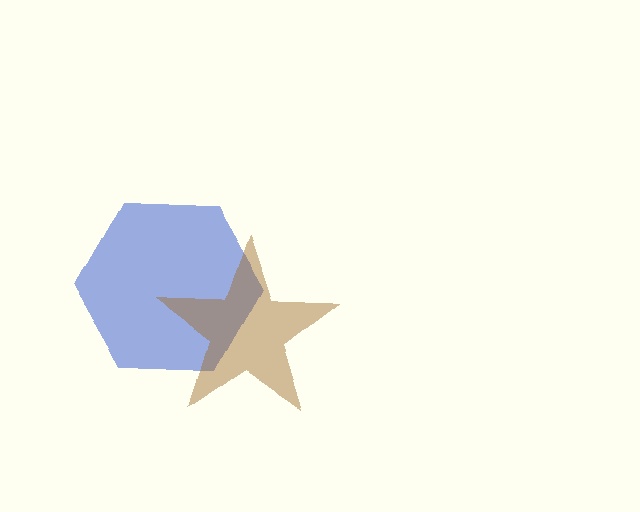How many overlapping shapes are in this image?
There are 2 overlapping shapes in the image.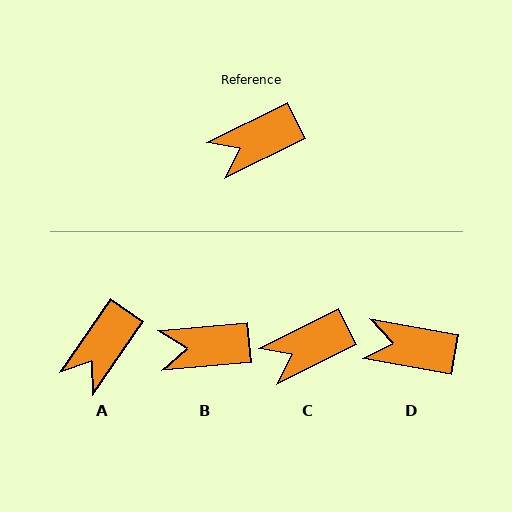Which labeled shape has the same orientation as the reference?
C.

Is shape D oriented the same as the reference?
No, it is off by about 36 degrees.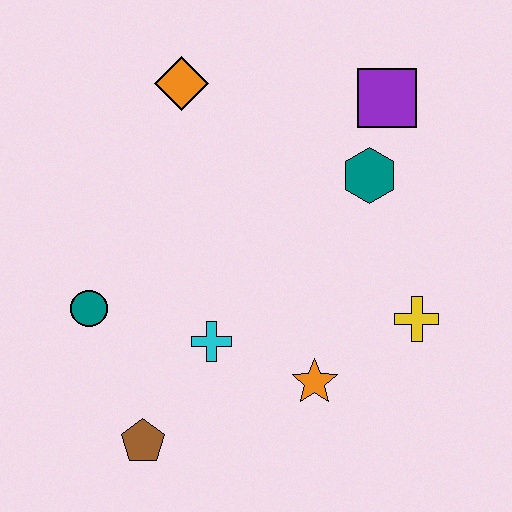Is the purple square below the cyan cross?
No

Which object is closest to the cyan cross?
The orange star is closest to the cyan cross.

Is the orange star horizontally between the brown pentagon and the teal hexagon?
Yes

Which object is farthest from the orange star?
The orange diamond is farthest from the orange star.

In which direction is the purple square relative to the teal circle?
The purple square is to the right of the teal circle.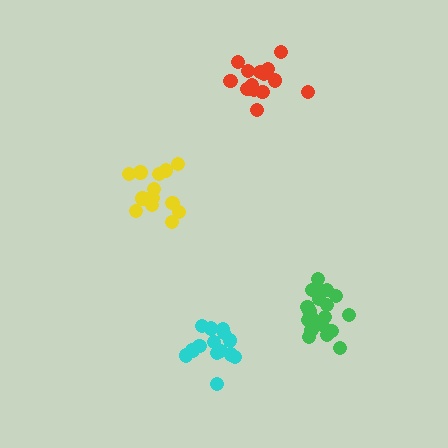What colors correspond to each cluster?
The clusters are colored: green, cyan, red, yellow.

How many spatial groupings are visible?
There are 4 spatial groupings.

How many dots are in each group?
Group 1: 19 dots, Group 2: 15 dots, Group 3: 14 dots, Group 4: 14 dots (62 total).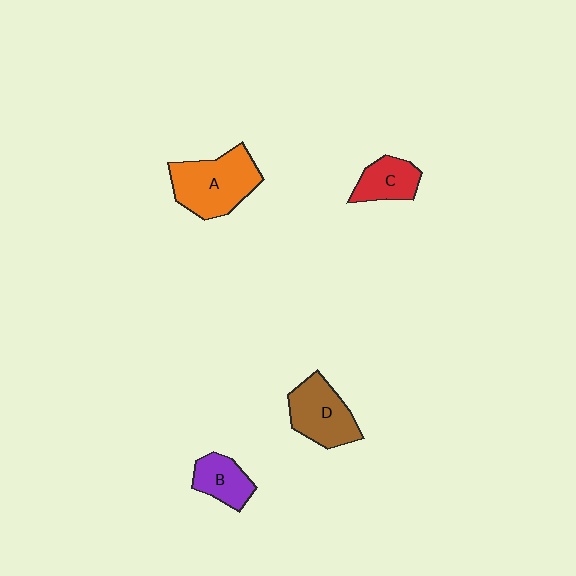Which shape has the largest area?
Shape A (orange).